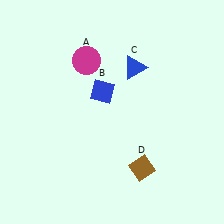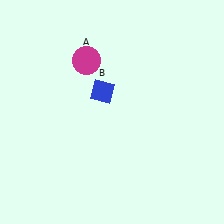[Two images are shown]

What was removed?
The brown diamond (D), the blue triangle (C) were removed in Image 2.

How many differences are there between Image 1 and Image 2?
There are 2 differences between the two images.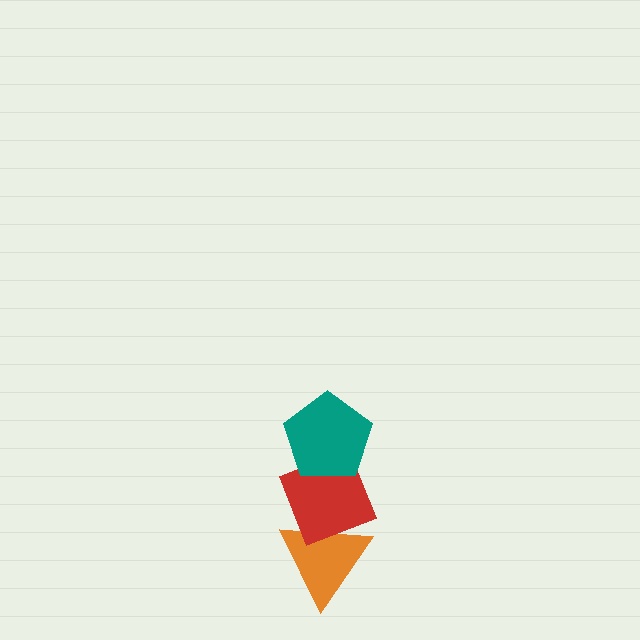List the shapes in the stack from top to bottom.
From top to bottom: the teal pentagon, the red diamond, the orange triangle.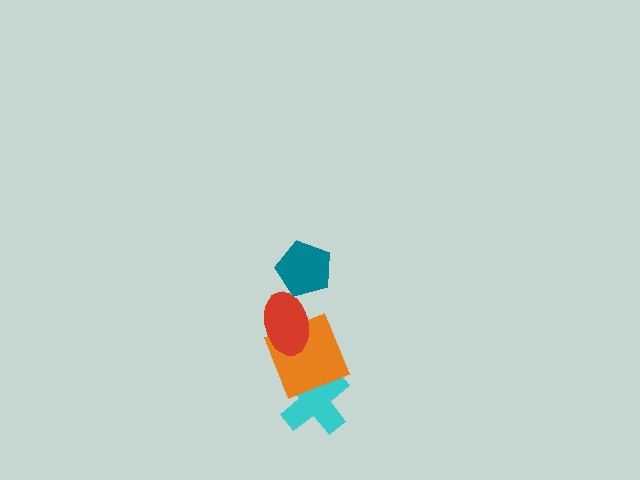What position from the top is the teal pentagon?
The teal pentagon is 1st from the top.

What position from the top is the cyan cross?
The cyan cross is 4th from the top.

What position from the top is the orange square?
The orange square is 3rd from the top.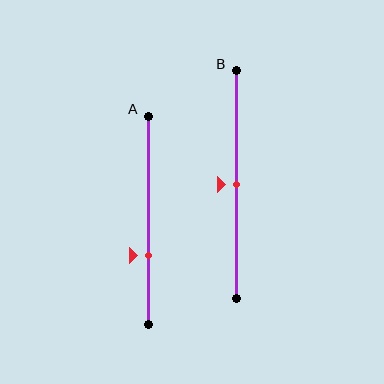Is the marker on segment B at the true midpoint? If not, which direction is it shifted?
Yes, the marker on segment B is at the true midpoint.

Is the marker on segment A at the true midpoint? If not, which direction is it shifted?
No, the marker on segment A is shifted downward by about 17% of the segment length.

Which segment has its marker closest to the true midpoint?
Segment B has its marker closest to the true midpoint.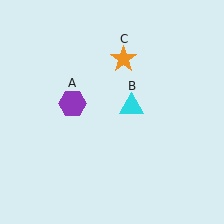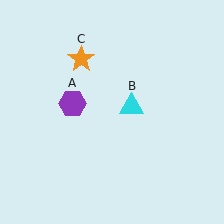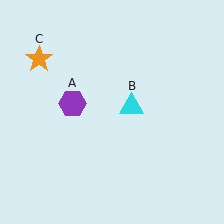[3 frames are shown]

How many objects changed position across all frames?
1 object changed position: orange star (object C).